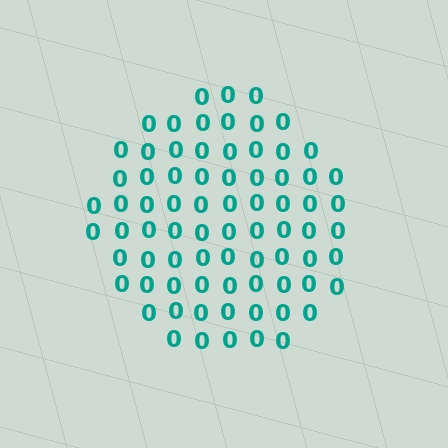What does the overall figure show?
The overall figure shows a circle.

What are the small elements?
The small elements are digit 0's.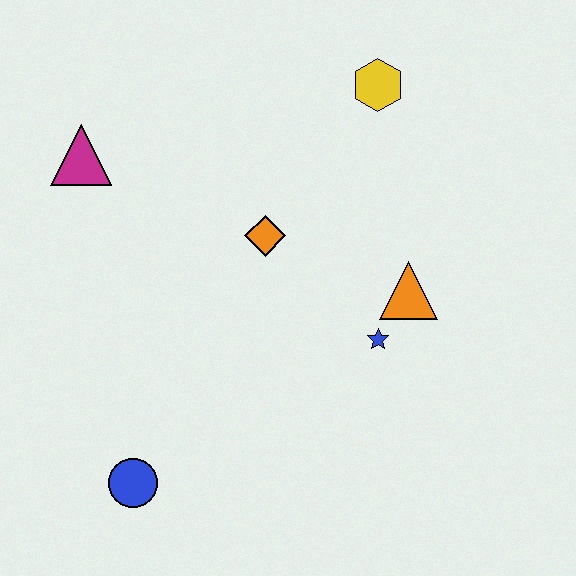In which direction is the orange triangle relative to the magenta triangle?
The orange triangle is to the right of the magenta triangle.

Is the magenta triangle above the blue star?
Yes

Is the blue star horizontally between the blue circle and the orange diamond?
No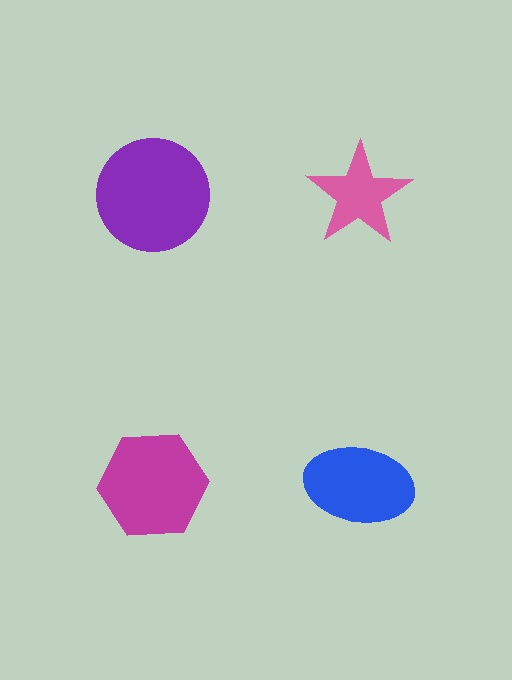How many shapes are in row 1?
2 shapes.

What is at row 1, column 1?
A purple circle.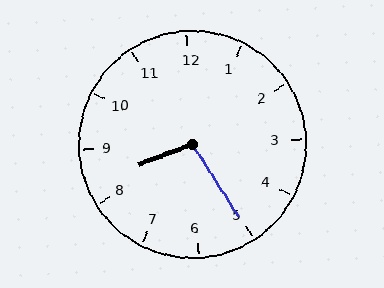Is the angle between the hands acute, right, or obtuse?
It is obtuse.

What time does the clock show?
8:25.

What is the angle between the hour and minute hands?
Approximately 102 degrees.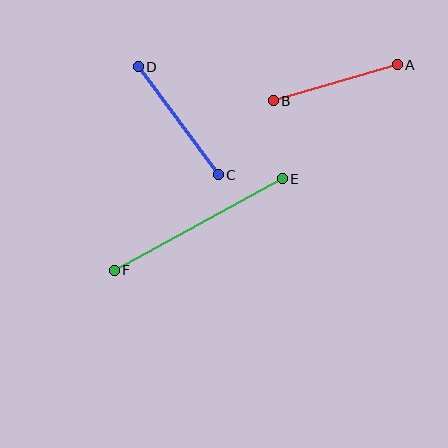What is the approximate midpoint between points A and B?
The midpoint is at approximately (335, 83) pixels.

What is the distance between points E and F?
The distance is approximately 192 pixels.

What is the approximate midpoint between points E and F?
The midpoint is at approximately (198, 225) pixels.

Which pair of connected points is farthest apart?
Points E and F are farthest apart.